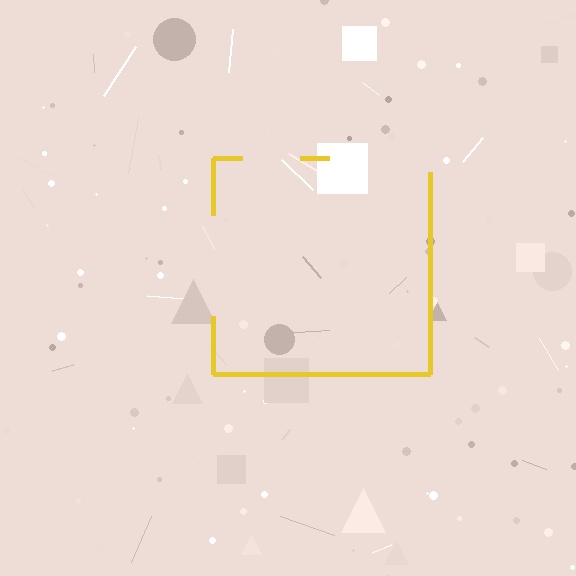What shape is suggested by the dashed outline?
The dashed outline suggests a square.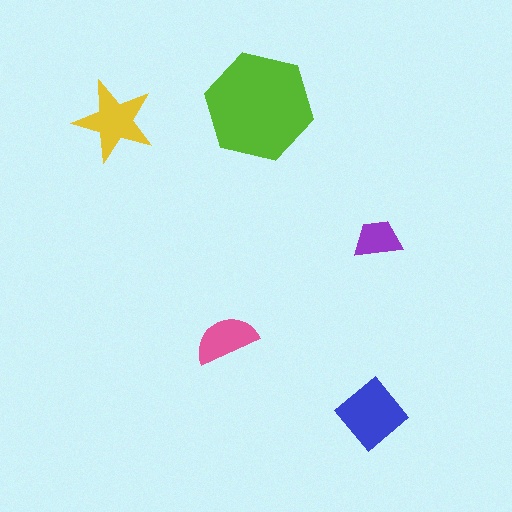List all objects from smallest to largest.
The purple trapezoid, the pink semicircle, the yellow star, the blue diamond, the lime hexagon.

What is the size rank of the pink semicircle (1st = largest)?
4th.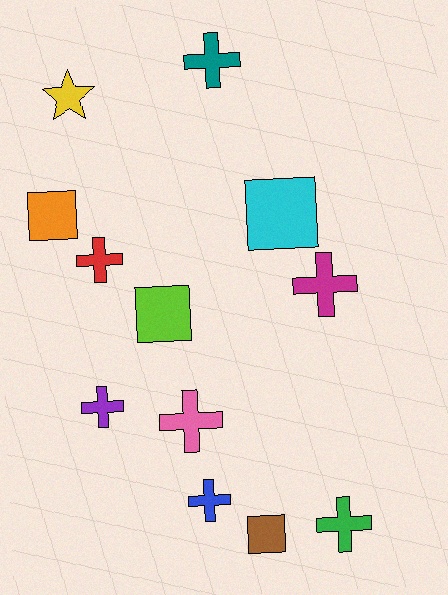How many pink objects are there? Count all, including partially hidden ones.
There is 1 pink object.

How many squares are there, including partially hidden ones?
There are 4 squares.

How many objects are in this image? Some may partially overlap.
There are 12 objects.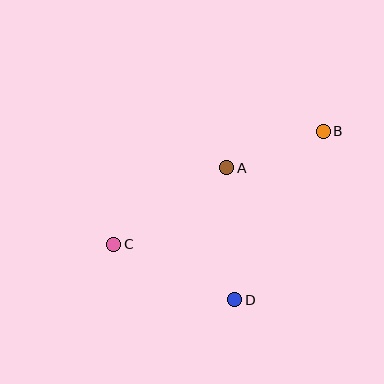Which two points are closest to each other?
Points A and B are closest to each other.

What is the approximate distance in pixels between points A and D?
The distance between A and D is approximately 133 pixels.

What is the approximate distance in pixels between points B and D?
The distance between B and D is approximately 191 pixels.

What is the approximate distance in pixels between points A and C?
The distance between A and C is approximately 137 pixels.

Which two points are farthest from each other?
Points B and C are farthest from each other.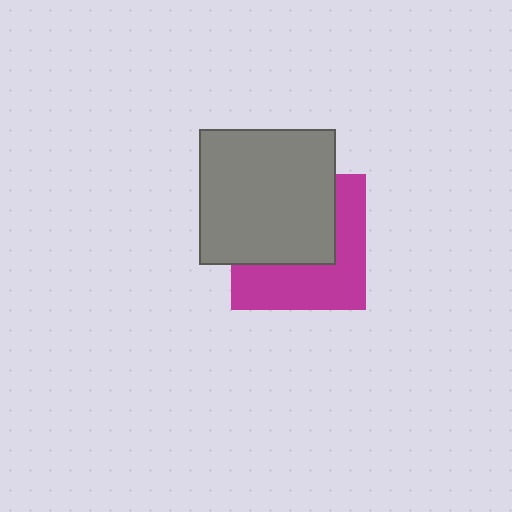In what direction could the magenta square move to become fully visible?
The magenta square could move toward the lower-right. That would shift it out from behind the gray square entirely.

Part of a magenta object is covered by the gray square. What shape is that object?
It is a square.